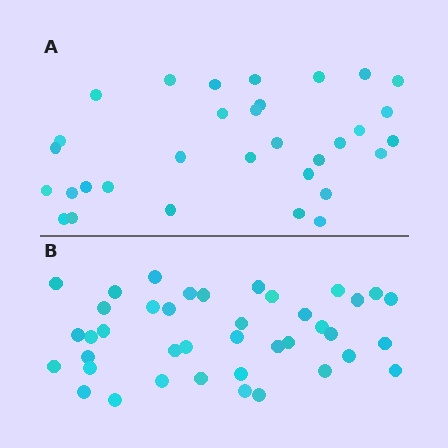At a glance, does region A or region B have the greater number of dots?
Region B (the bottom region) has more dots.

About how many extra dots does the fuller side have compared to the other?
Region B has roughly 8 or so more dots than region A.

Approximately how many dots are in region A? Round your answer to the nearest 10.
About 30 dots. (The exact count is 32, which rounds to 30.)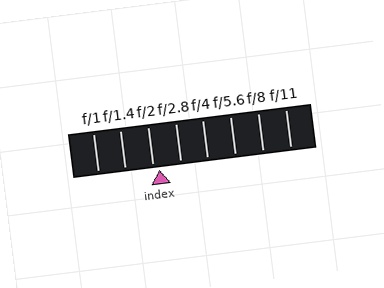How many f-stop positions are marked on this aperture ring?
There are 8 f-stop positions marked.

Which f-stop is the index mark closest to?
The index mark is closest to f/2.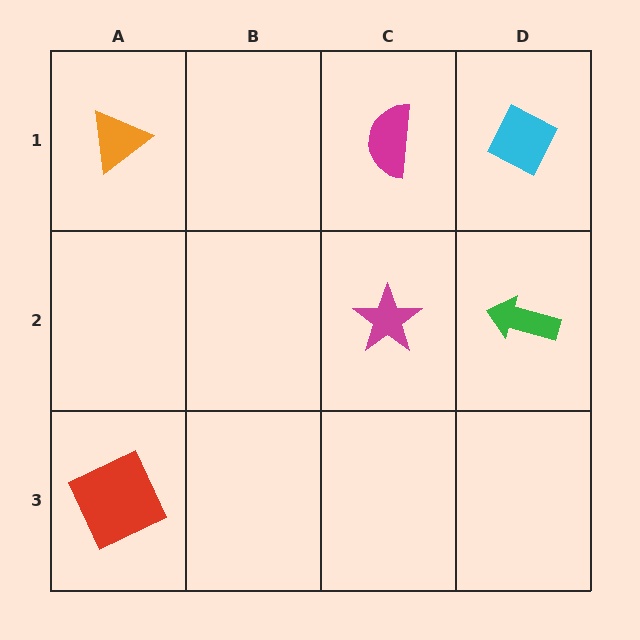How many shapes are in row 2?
2 shapes.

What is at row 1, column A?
An orange triangle.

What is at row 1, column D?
A cyan diamond.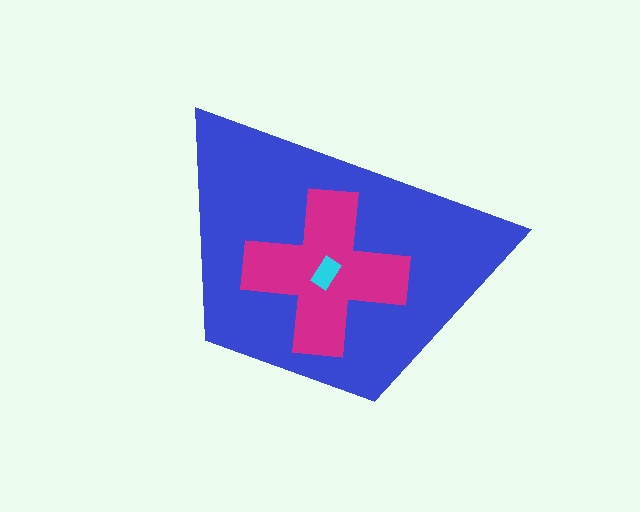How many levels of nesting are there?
3.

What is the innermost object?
The cyan rectangle.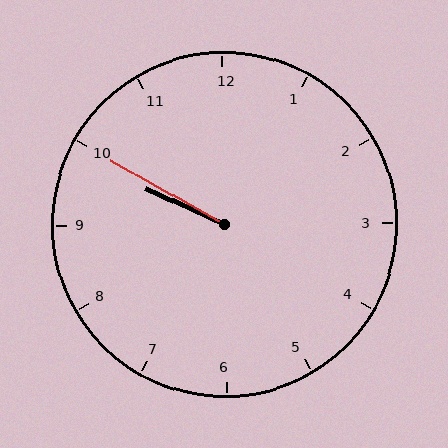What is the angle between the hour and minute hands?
Approximately 5 degrees.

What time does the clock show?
9:50.